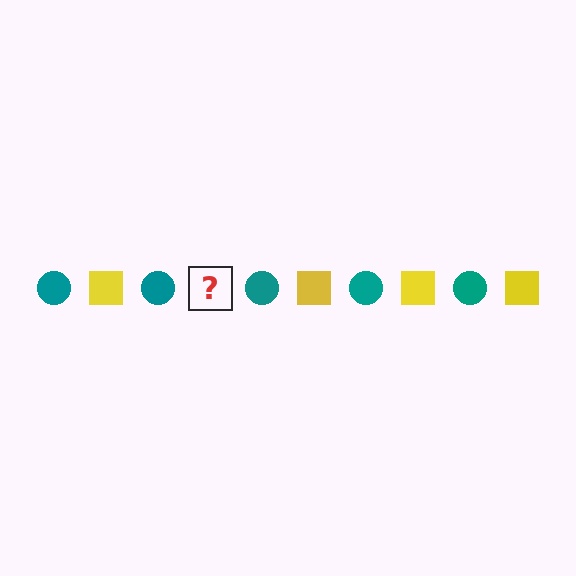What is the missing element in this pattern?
The missing element is a yellow square.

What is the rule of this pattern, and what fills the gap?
The rule is that the pattern alternates between teal circle and yellow square. The gap should be filled with a yellow square.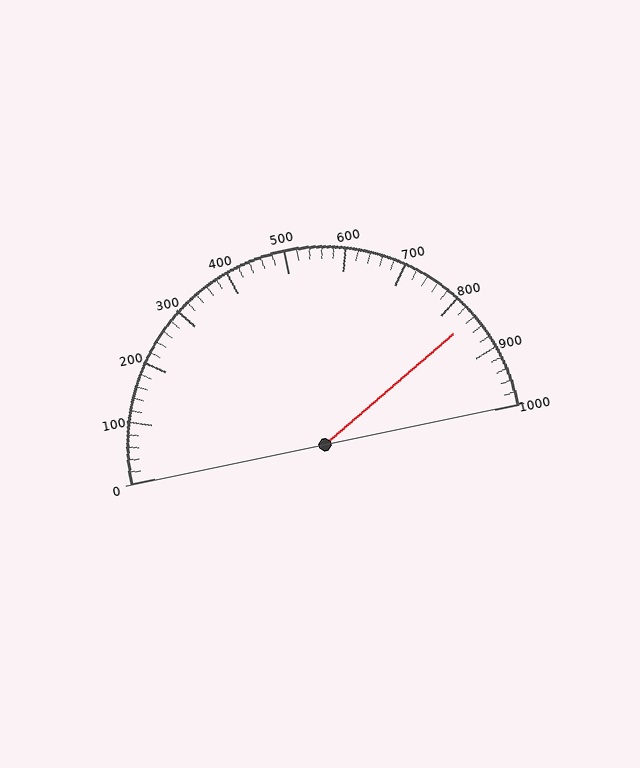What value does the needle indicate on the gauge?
The needle indicates approximately 840.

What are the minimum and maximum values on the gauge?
The gauge ranges from 0 to 1000.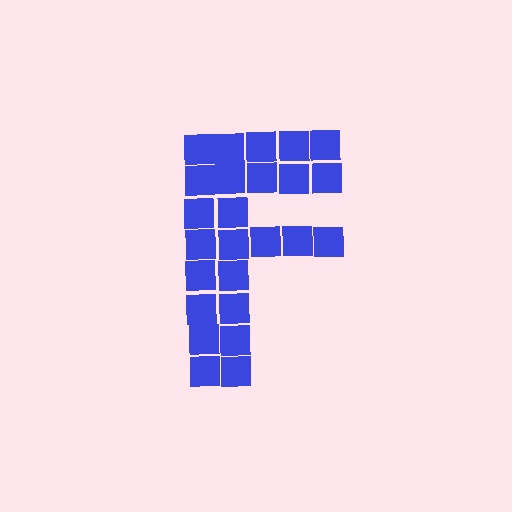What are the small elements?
The small elements are squares.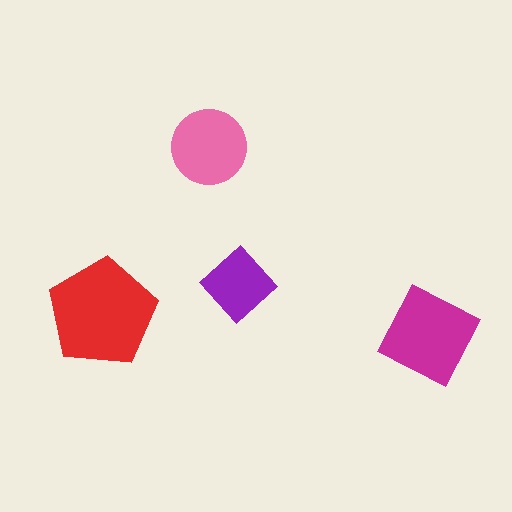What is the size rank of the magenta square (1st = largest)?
2nd.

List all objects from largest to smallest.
The red pentagon, the magenta square, the pink circle, the purple diamond.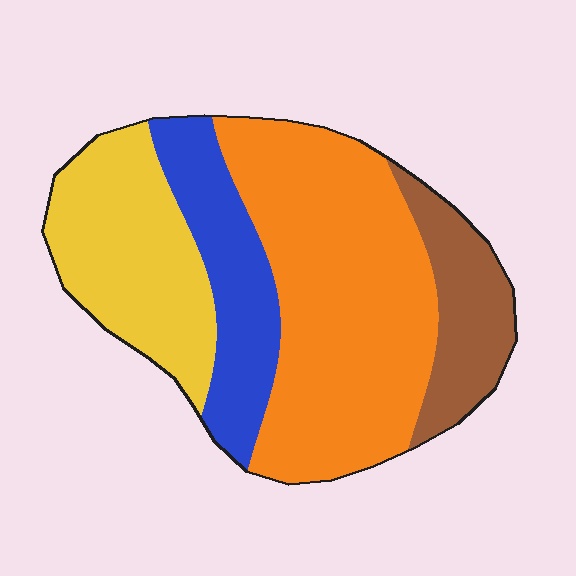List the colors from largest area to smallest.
From largest to smallest: orange, yellow, blue, brown.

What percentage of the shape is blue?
Blue covers roughly 15% of the shape.